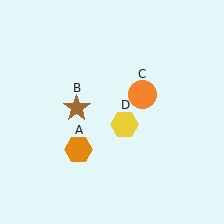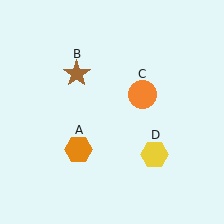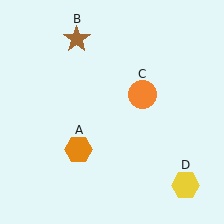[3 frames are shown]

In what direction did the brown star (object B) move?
The brown star (object B) moved up.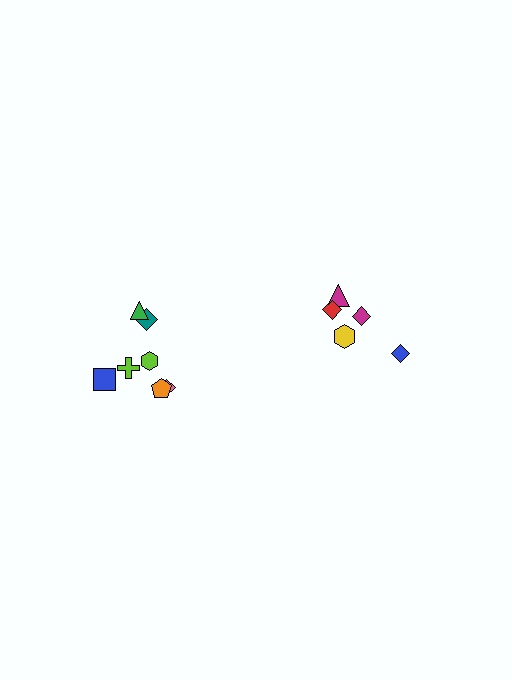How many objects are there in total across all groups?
There are 12 objects.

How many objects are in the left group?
There are 7 objects.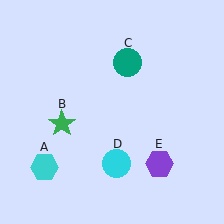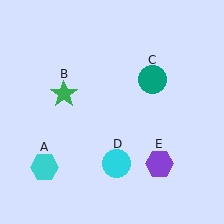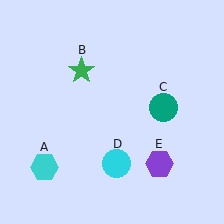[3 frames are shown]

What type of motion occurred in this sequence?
The green star (object B), teal circle (object C) rotated clockwise around the center of the scene.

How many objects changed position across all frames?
2 objects changed position: green star (object B), teal circle (object C).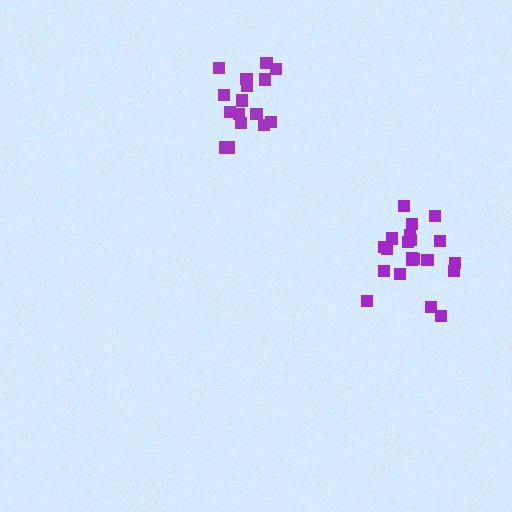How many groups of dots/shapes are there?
There are 2 groups.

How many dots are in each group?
Group 1: 16 dots, Group 2: 21 dots (37 total).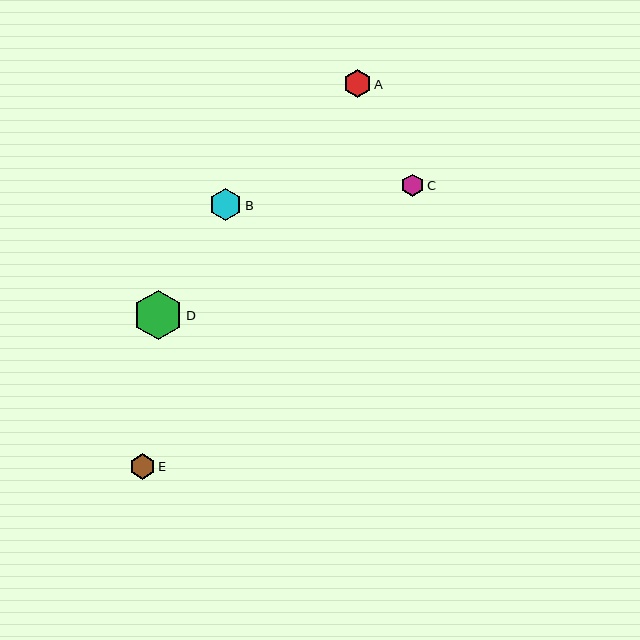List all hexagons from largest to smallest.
From largest to smallest: D, B, A, E, C.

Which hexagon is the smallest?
Hexagon C is the smallest with a size of approximately 22 pixels.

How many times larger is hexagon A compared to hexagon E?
Hexagon A is approximately 1.1 times the size of hexagon E.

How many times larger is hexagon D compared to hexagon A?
Hexagon D is approximately 1.8 times the size of hexagon A.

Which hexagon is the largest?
Hexagon D is the largest with a size of approximately 49 pixels.